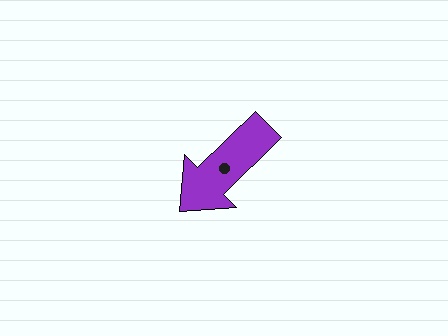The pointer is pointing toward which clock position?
Roughly 8 o'clock.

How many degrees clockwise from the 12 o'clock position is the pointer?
Approximately 226 degrees.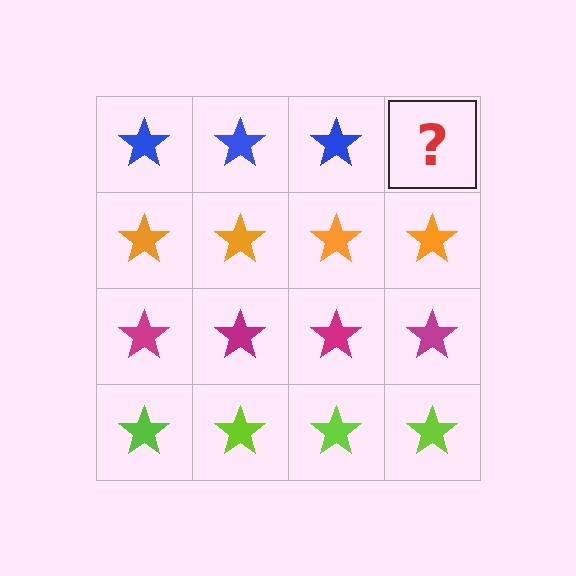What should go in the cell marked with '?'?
The missing cell should contain a blue star.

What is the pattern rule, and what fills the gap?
The rule is that each row has a consistent color. The gap should be filled with a blue star.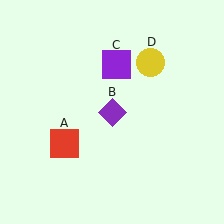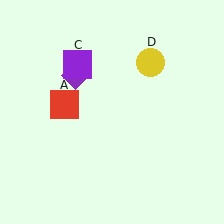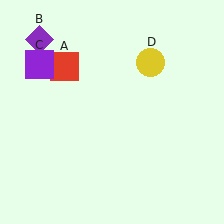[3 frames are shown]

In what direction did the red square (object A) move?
The red square (object A) moved up.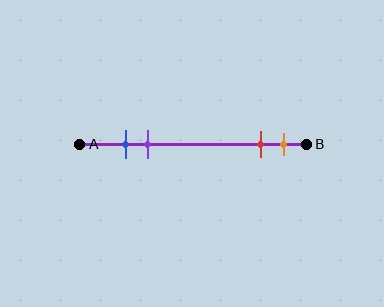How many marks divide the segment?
There are 4 marks dividing the segment.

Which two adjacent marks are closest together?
The blue and purple marks are the closest adjacent pair.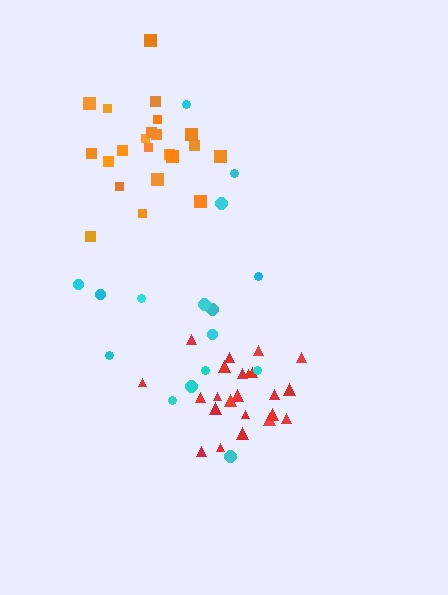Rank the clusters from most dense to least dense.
red, orange, cyan.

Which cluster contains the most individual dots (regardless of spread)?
Red (23).